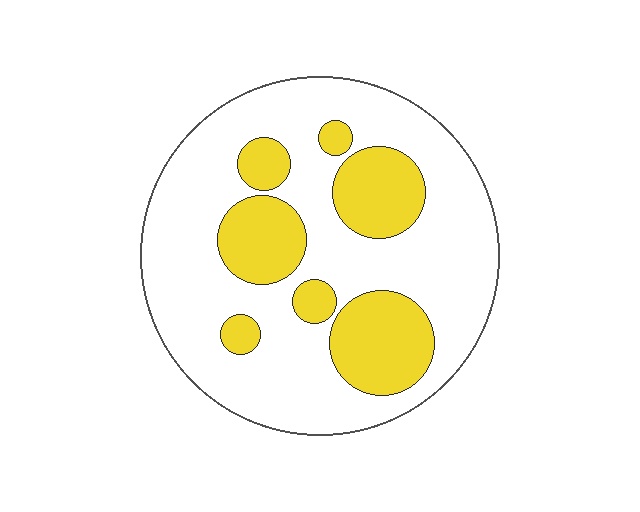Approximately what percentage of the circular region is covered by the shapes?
Approximately 30%.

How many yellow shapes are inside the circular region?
7.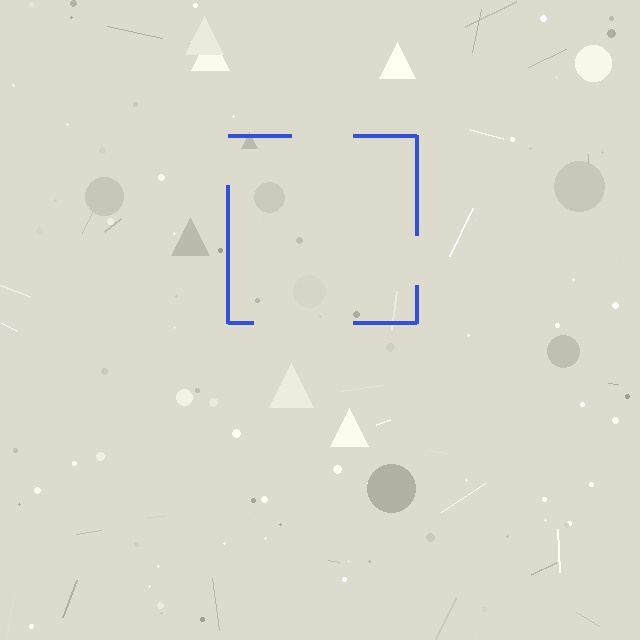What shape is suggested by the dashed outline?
The dashed outline suggests a square.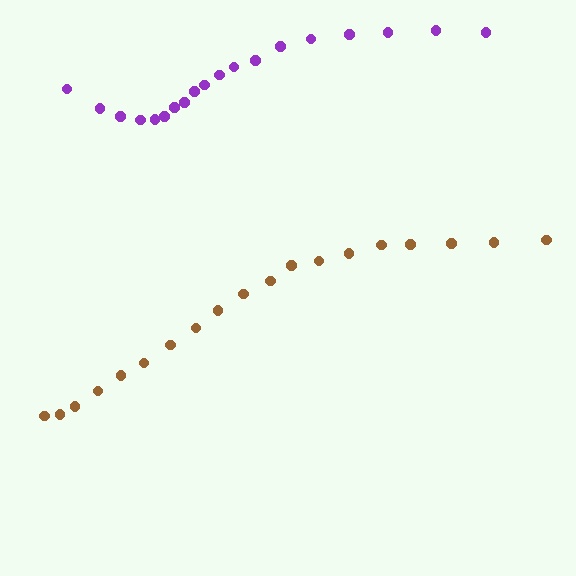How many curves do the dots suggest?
There are 2 distinct paths.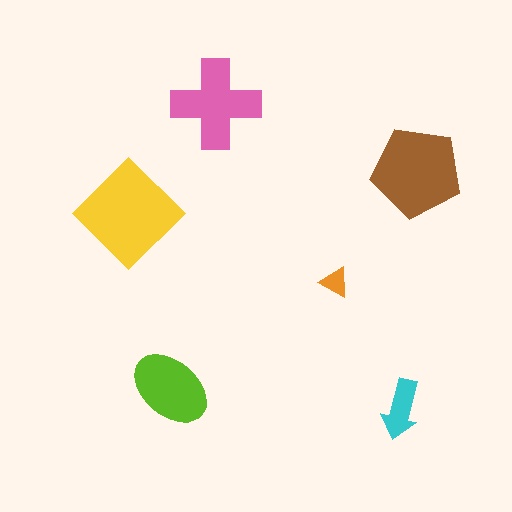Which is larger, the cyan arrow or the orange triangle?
The cyan arrow.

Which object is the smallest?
The orange triangle.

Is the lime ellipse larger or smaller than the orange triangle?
Larger.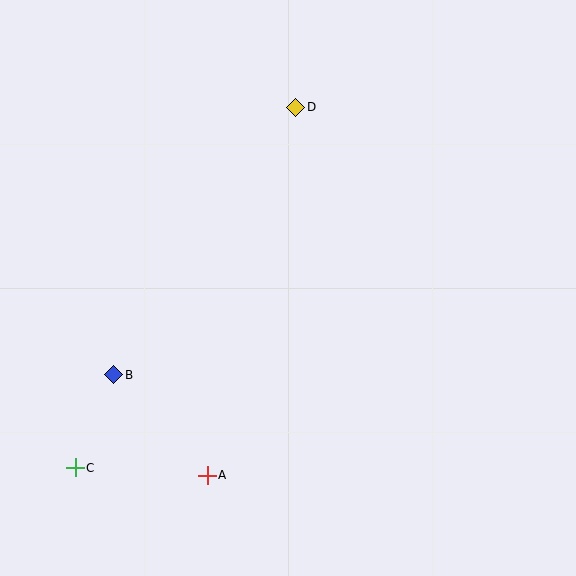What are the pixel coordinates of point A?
Point A is at (207, 475).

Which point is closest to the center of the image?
Point D at (296, 107) is closest to the center.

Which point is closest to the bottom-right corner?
Point A is closest to the bottom-right corner.